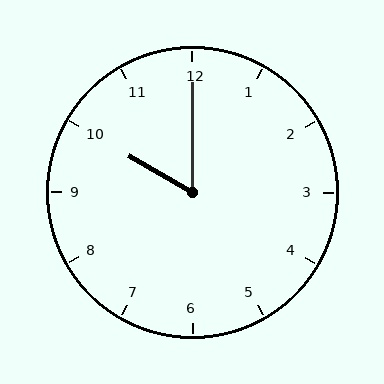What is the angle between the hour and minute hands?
Approximately 60 degrees.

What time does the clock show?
10:00.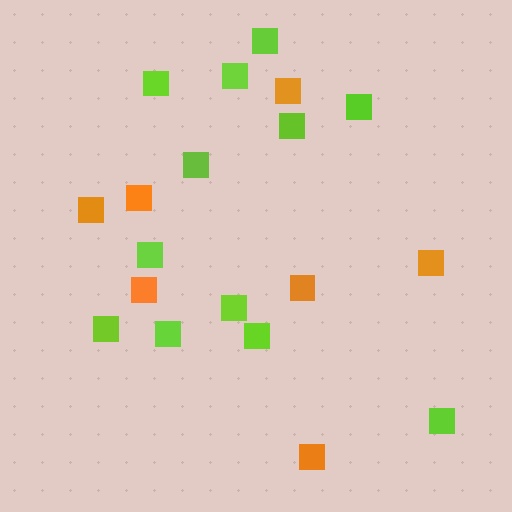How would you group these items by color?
There are 2 groups: one group of lime squares (12) and one group of orange squares (7).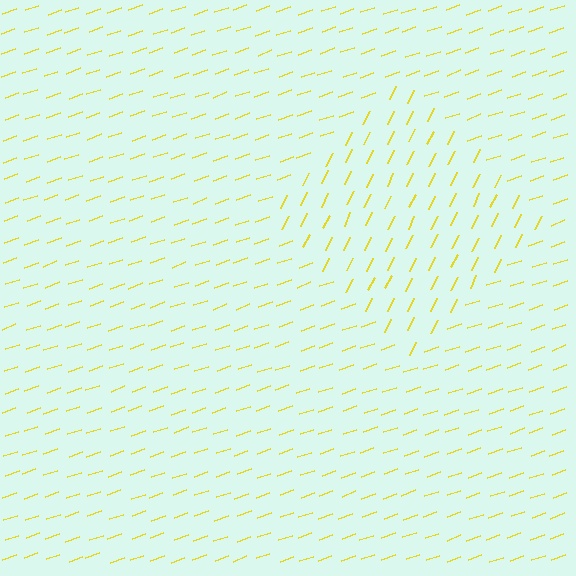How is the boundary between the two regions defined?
The boundary is defined purely by a change in line orientation (approximately 45 degrees difference). All lines are the same color and thickness.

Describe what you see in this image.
The image is filled with small yellow line segments. A diamond region in the image has lines oriented differently from the surrounding lines, creating a visible texture boundary.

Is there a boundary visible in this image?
Yes, there is a texture boundary formed by a change in line orientation.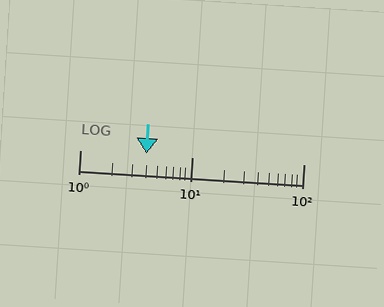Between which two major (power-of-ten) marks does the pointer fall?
The pointer is between 1 and 10.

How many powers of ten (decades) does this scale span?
The scale spans 2 decades, from 1 to 100.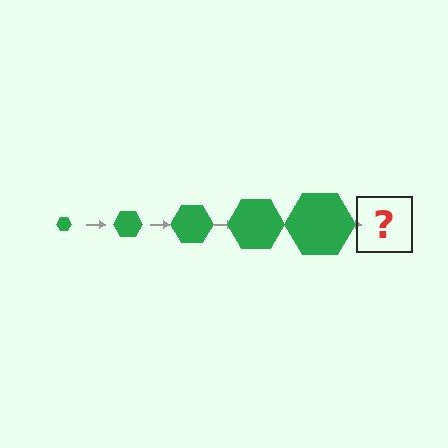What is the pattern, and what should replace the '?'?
The pattern is that the hexagon gets progressively larger each step. The '?' should be a green hexagon, larger than the previous one.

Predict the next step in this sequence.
The next step is a green hexagon, larger than the previous one.